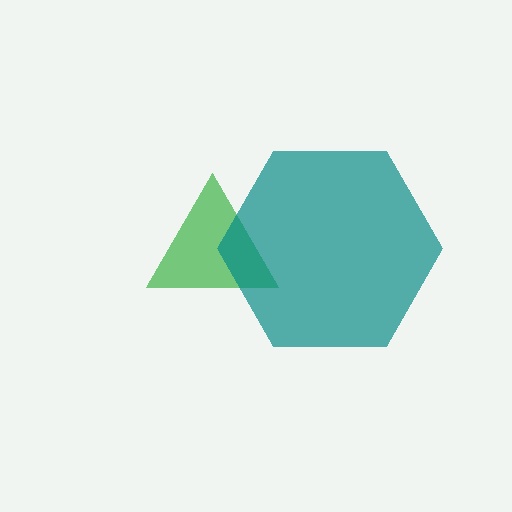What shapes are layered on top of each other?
The layered shapes are: a green triangle, a teal hexagon.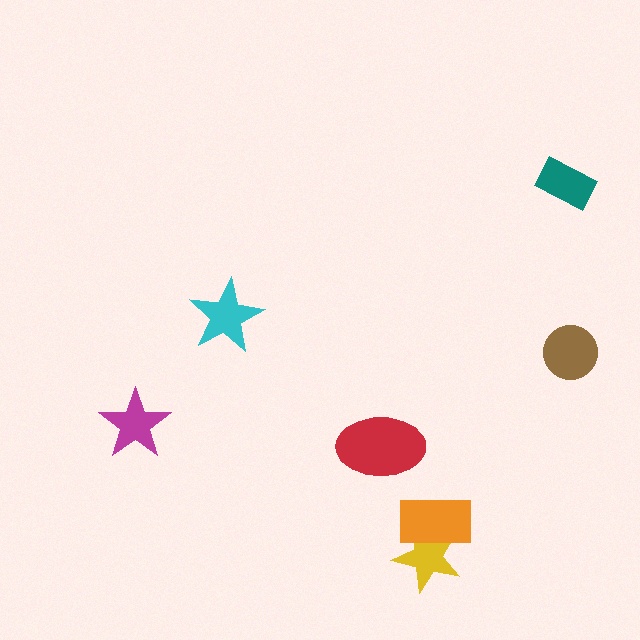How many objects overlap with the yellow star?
1 object overlaps with the yellow star.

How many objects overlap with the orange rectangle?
1 object overlaps with the orange rectangle.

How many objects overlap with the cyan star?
0 objects overlap with the cyan star.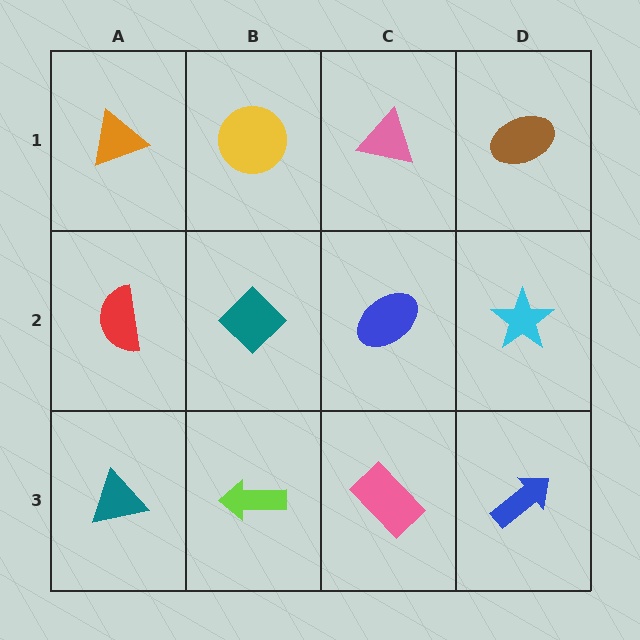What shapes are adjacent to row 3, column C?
A blue ellipse (row 2, column C), a lime arrow (row 3, column B), a blue arrow (row 3, column D).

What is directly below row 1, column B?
A teal diamond.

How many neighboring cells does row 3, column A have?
2.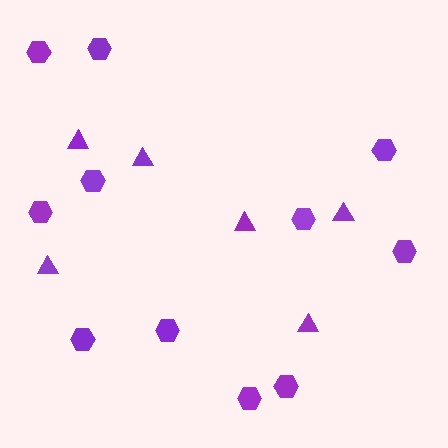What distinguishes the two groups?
There are 2 groups: one group of triangles (6) and one group of hexagons (11).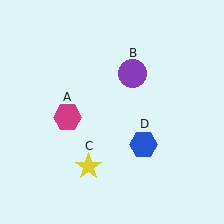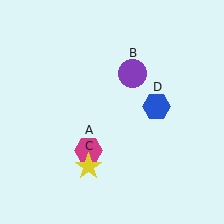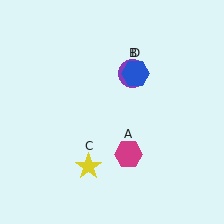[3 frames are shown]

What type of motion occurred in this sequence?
The magenta hexagon (object A), blue hexagon (object D) rotated counterclockwise around the center of the scene.